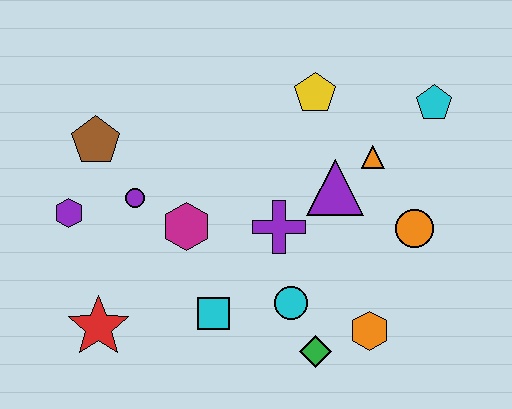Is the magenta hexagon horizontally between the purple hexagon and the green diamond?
Yes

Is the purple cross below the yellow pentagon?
Yes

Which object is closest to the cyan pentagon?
The orange triangle is closest to the cyan pentagon.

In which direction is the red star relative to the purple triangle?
The red star is to the left of the purple triangle.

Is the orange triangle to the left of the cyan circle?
No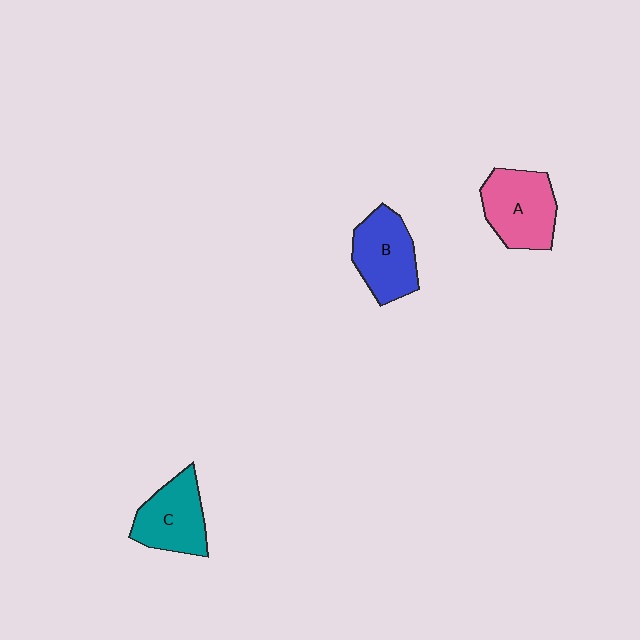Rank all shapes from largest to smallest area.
From largest to smallest: A (pink), B (blue), C (teal).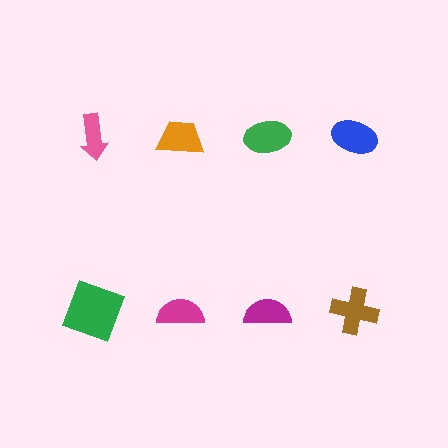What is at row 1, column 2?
An orange trapezoid.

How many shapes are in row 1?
4 shapes.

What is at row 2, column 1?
A green square.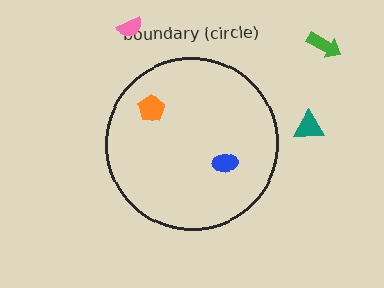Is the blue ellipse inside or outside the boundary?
Inside.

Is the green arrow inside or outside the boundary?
Outside.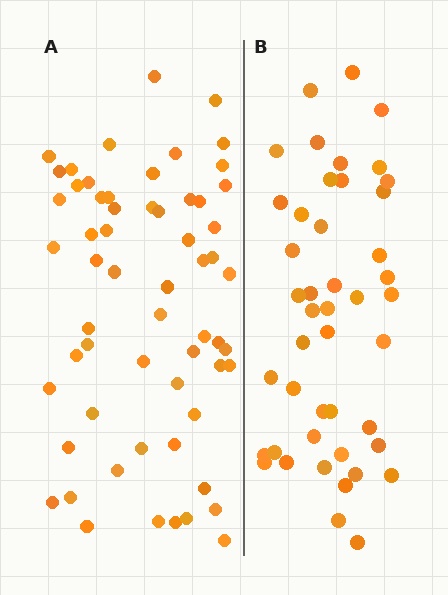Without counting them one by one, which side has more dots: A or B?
Region A (the left region) has more dots.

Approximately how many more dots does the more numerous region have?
Region A has approximately 15 more dots than region B.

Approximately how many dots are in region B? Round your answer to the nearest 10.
About 40 dots. (The exact count is 45, which rounds to 40.)